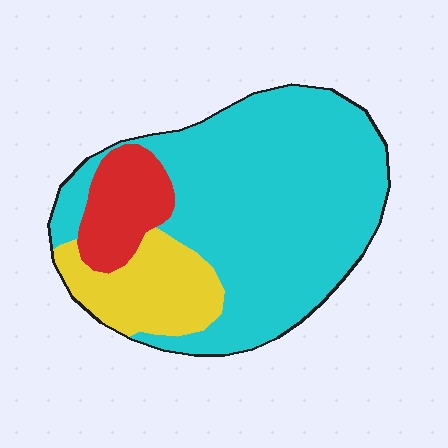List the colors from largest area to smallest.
From largest to smallest: cyan, yellow, red.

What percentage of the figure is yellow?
Yellow covers about 20% of the figure.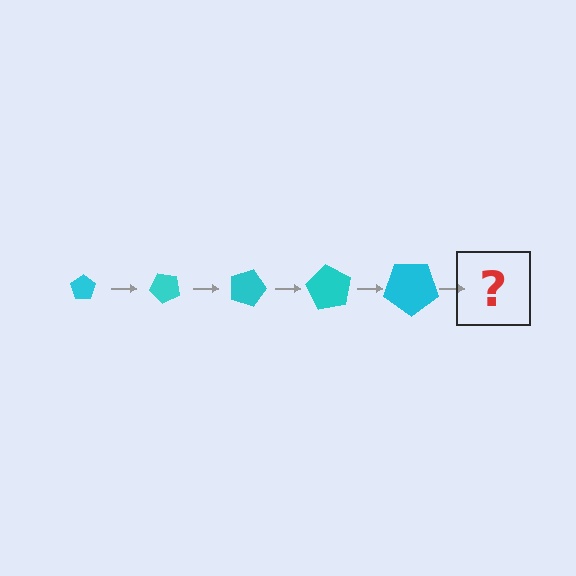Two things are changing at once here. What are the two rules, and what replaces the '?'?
The two rules are that the pentagon grows larger each step and it rotates 45 degrees each step. The '?' should be a pentagon, larger than the previous one and rotated 225 degrees from the start.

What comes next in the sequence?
The next element should be a pentagon, larger than the previous one and rotated 225 degrees from the start.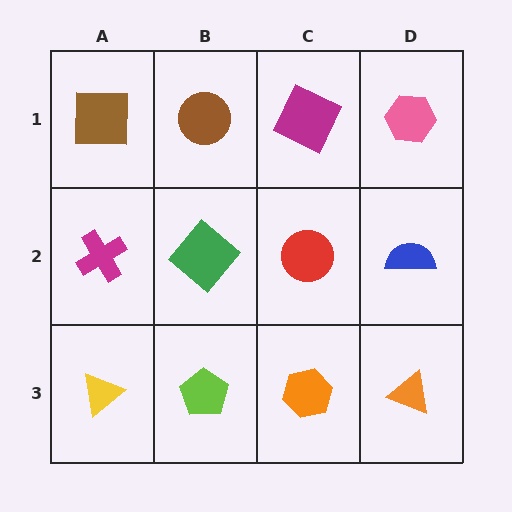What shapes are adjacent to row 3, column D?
A blue semicircle (row 2, column D), an orange hexagon (row 3, column C).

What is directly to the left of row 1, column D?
A magenta square.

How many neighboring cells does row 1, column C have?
3.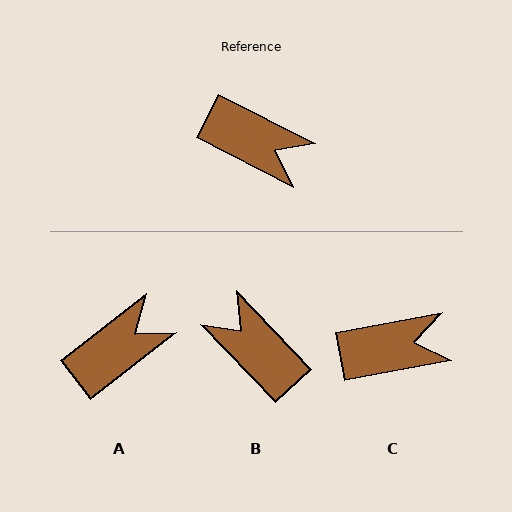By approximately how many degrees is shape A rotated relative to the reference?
Approximately 65 degrees counter-clockwise.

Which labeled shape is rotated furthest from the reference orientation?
B, about 161 degrees away.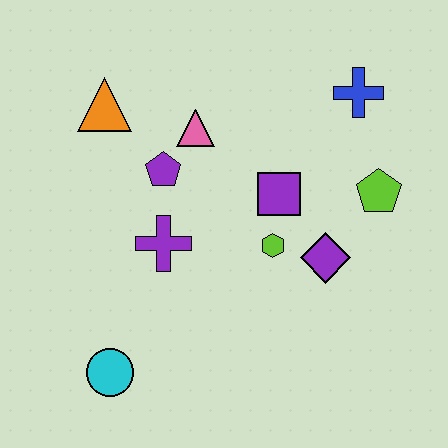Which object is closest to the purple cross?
The purple pentagon is closest to the purple cross.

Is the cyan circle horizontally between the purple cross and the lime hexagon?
No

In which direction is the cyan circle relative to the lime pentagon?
The cyan circle is to the left of the lime pentagon.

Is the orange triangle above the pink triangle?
Yes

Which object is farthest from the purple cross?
The blue cross is farthest from the purple cross.